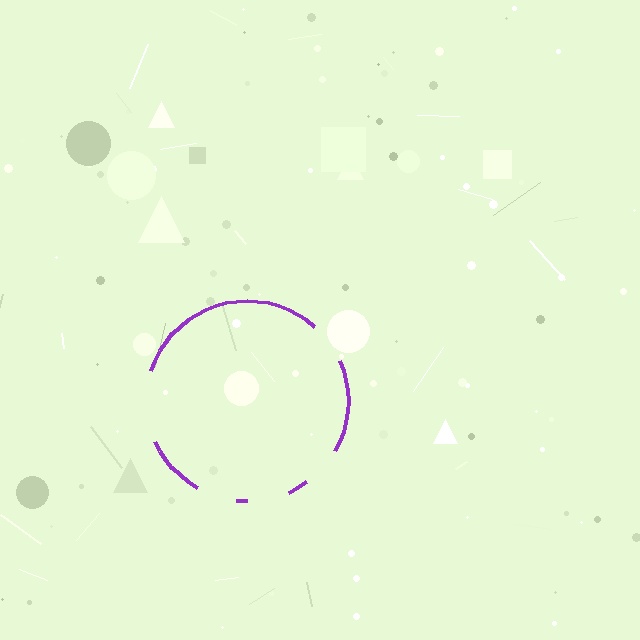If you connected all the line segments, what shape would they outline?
They would outline a circle.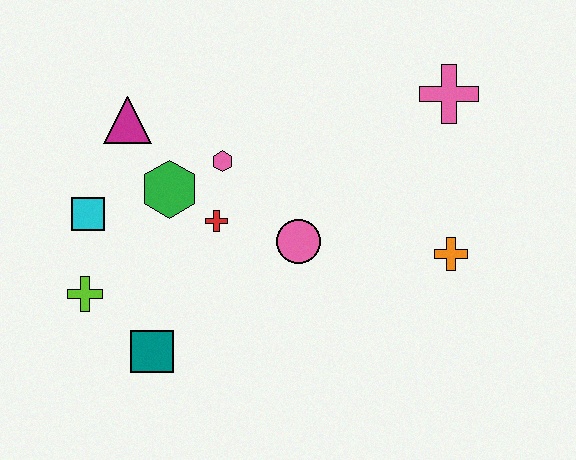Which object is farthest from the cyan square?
The pink cross is farthest from the cyan square.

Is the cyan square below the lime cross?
No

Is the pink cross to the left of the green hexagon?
No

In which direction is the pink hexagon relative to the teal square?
The pink hexagon is above the teal square.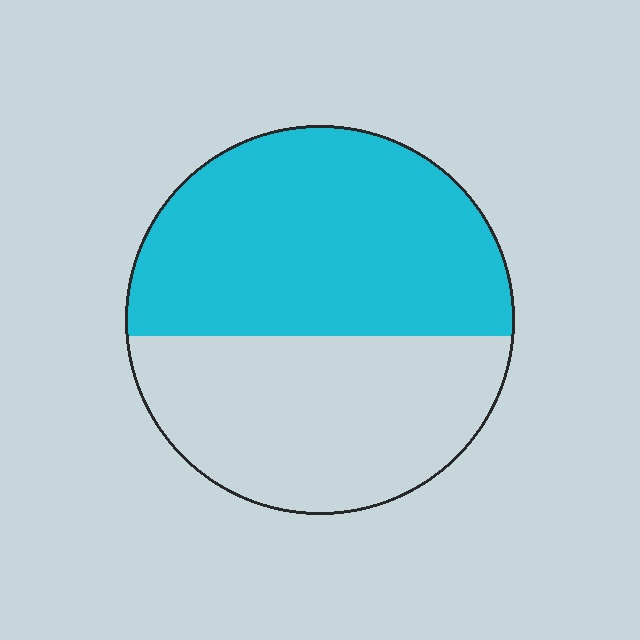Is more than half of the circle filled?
Yes.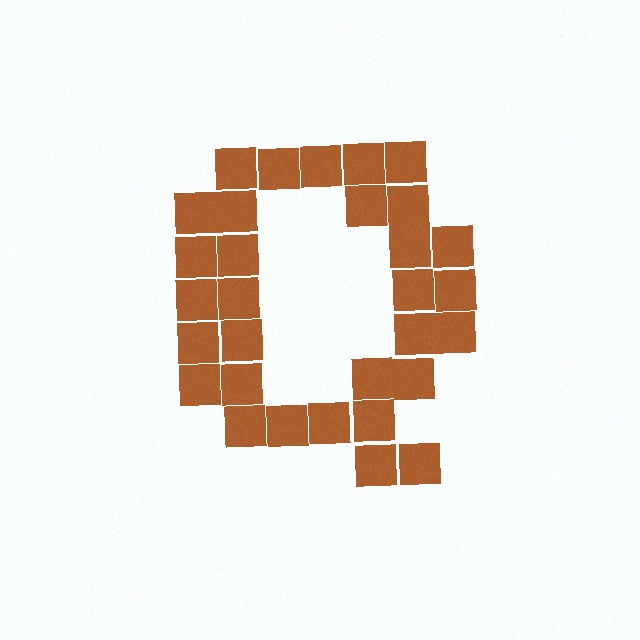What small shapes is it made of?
It is made of small squares.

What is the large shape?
The large shape is the letter Q.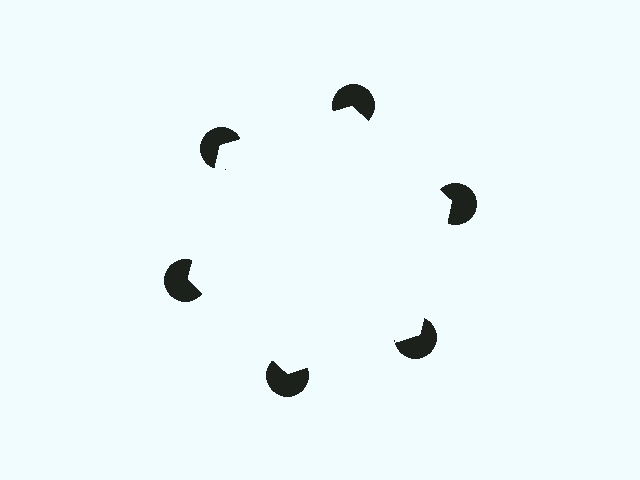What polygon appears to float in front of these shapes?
An illusory hexagon — its edges are inferred from the aligned wedge cuts in the pac-man discs, not physically drawn.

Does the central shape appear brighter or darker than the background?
It typically appears slightly brighter than the background, even though no actual brightness change is drawn.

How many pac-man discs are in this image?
There are 6 — one at each vertex of the illusory hexagon.